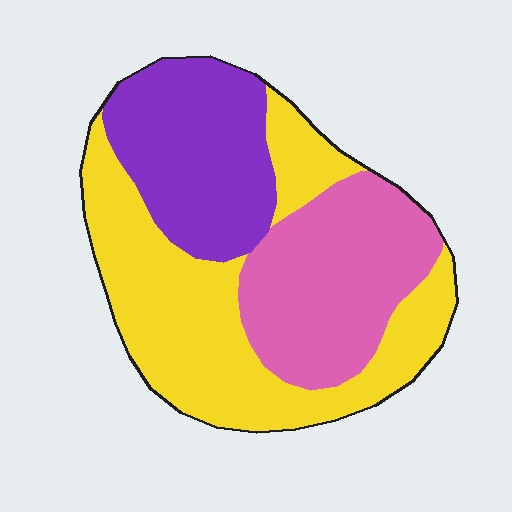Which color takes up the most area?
Yellow, at roughly 45%.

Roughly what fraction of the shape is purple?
Purple takes up between a quarter and a half of the shape.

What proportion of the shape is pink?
Pink takes up about one quarter (1/4) of the shape.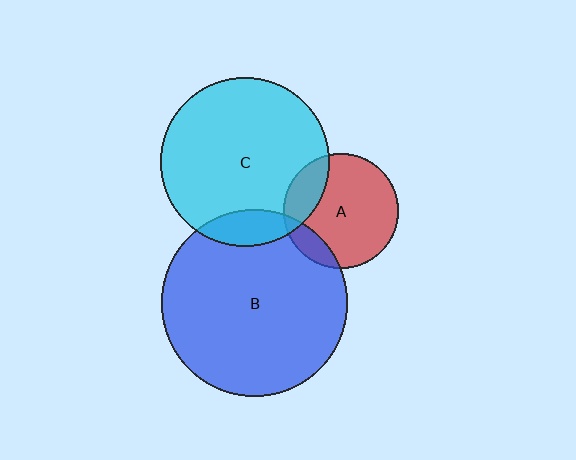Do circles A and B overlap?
Yes.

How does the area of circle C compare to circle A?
Approximately 2.1 times.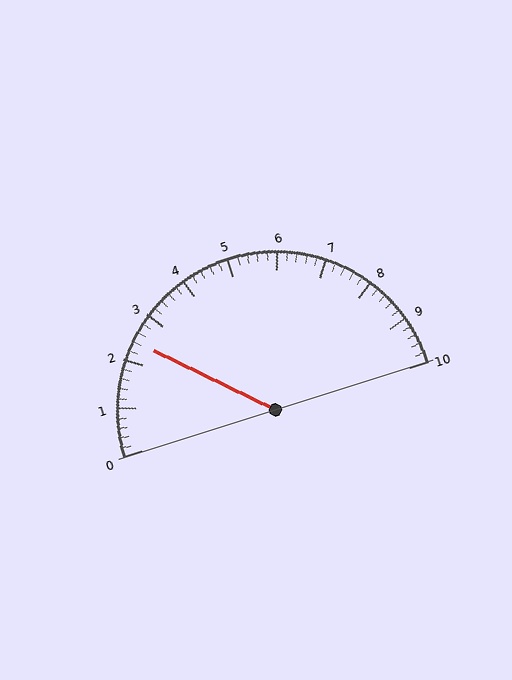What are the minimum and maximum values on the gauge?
The gauge ranges from 0 to 10.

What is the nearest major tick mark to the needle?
The nearest major tick mark is 2.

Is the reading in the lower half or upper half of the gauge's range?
The reading is in the lower half of the range (0 to 10).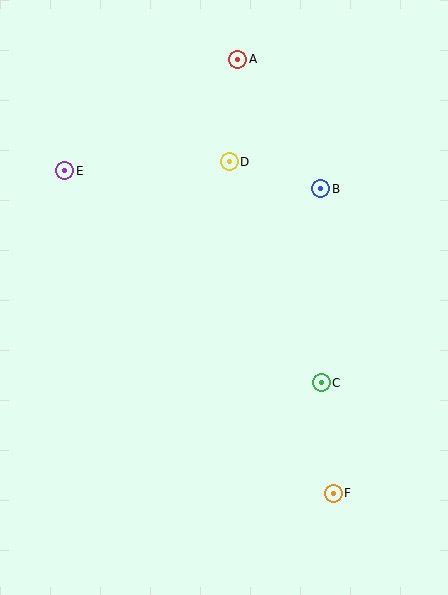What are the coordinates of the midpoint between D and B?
The midpoint between D and B is at (275, 175).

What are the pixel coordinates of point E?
Point E is at (65, 171).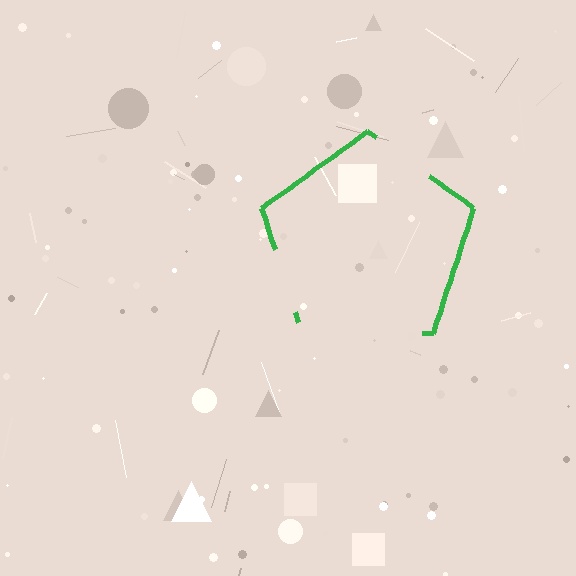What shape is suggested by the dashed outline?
The dashed outline suggests a pentagon.